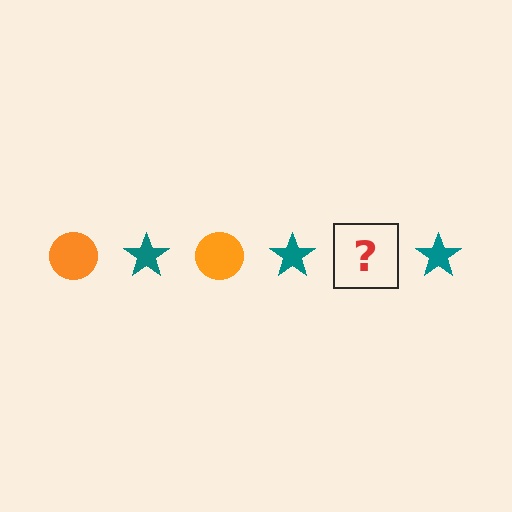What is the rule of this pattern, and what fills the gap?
The rule is that the pattern alternates between orange circle and teal star. The gap should be filled with an orange circle.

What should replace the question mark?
The question mark should be replaced with an orange circle.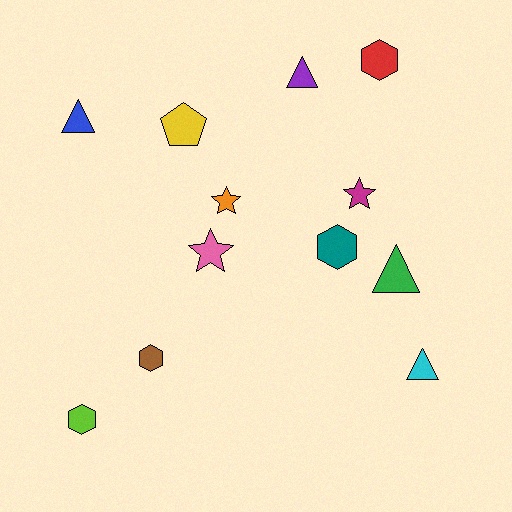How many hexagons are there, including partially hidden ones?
There are 4 hexagons.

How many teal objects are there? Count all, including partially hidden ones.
There is 1 teal object.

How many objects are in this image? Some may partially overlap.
There are 12 objects.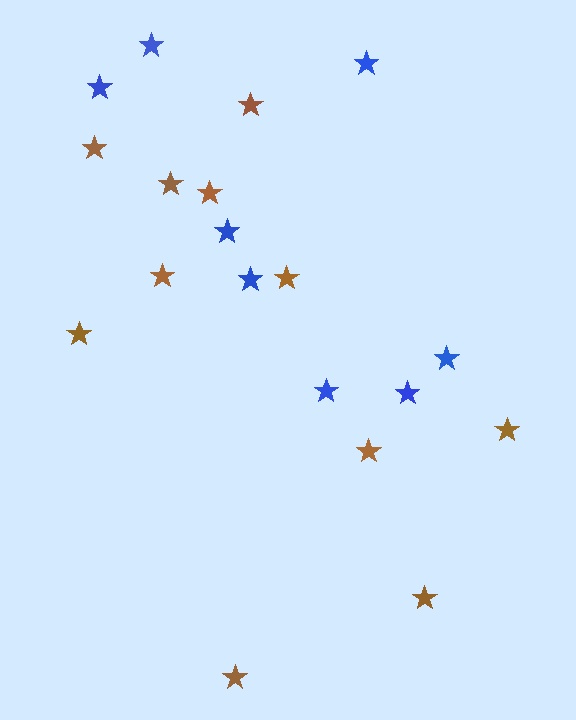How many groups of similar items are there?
There are 2 groups: one group of brown stars (11) and one group of blue stars (8).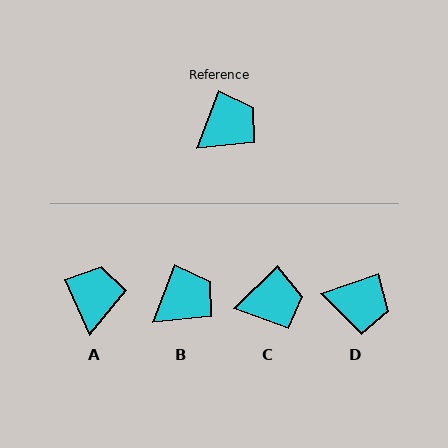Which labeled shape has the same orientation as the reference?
B.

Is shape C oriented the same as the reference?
No, it is off by about 25 degrees.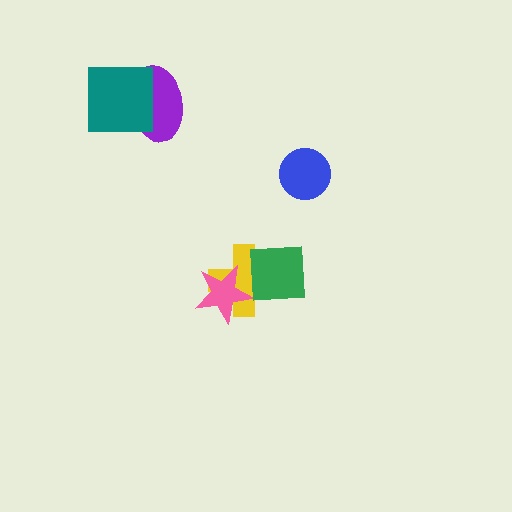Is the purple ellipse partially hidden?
Yes, it is partially covered by another shape.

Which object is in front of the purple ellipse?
The teal square is in front of the purple ellipse.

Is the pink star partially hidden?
Yes, it is partially covered by another shape.